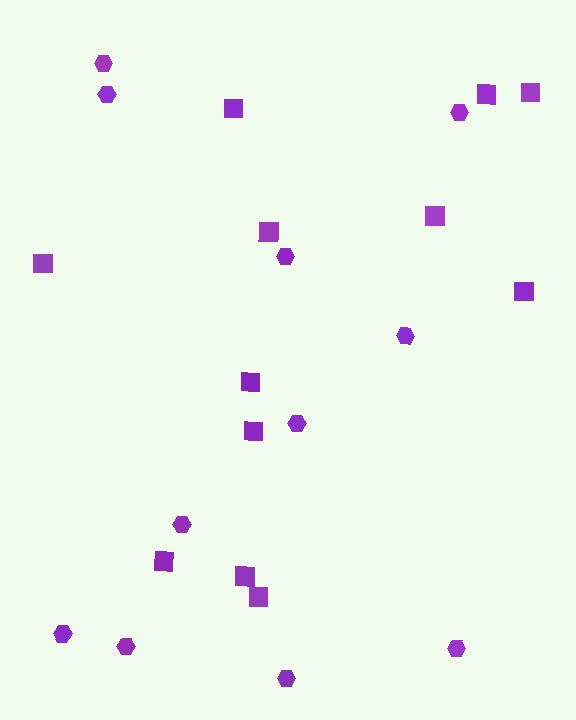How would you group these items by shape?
There are 2 groups: one group of hexagons (11) and one group of squares (12).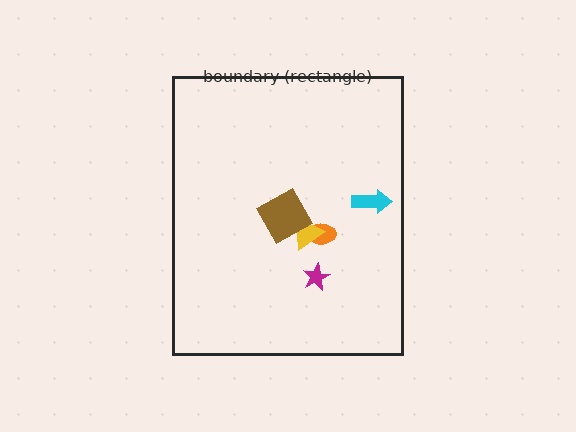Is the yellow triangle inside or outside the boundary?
Inside.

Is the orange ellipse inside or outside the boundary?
Inside.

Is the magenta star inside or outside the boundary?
Inside.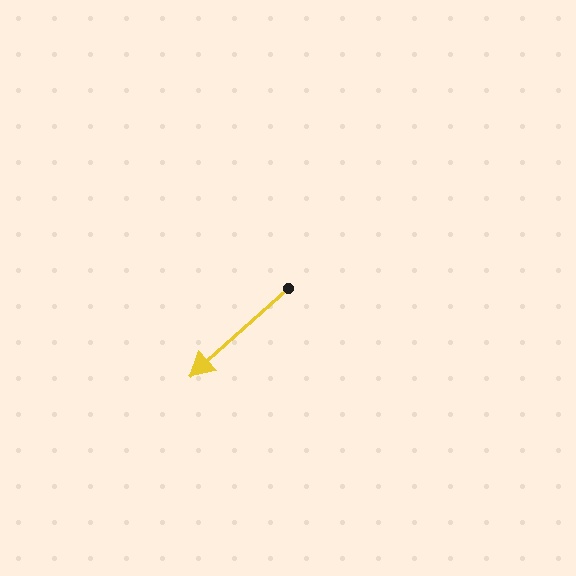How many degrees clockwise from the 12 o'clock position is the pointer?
Approximately 228 degrees.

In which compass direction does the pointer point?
Southwest.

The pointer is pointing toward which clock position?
Roughly 8 o'clock.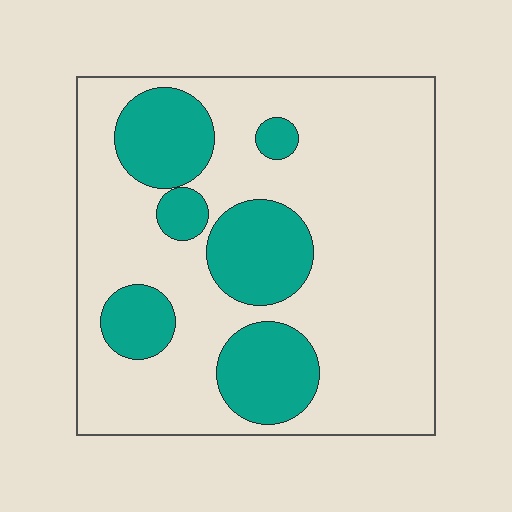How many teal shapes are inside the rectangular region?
6.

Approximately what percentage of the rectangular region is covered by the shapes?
Approximately 25%.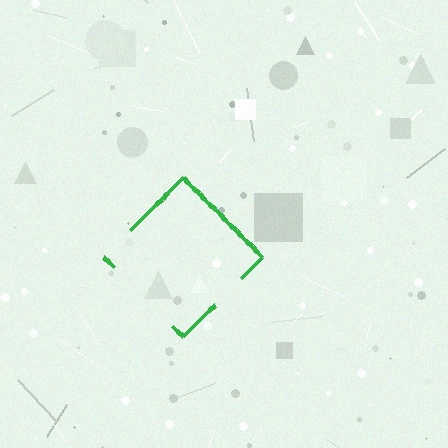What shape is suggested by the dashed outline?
The dashed outline suggests a diamond.